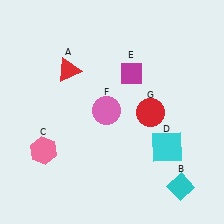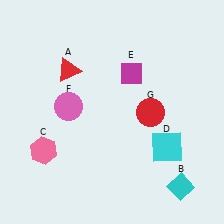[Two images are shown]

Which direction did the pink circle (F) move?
The pink circle (F) moved left.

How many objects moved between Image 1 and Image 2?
1 object moved between the two images.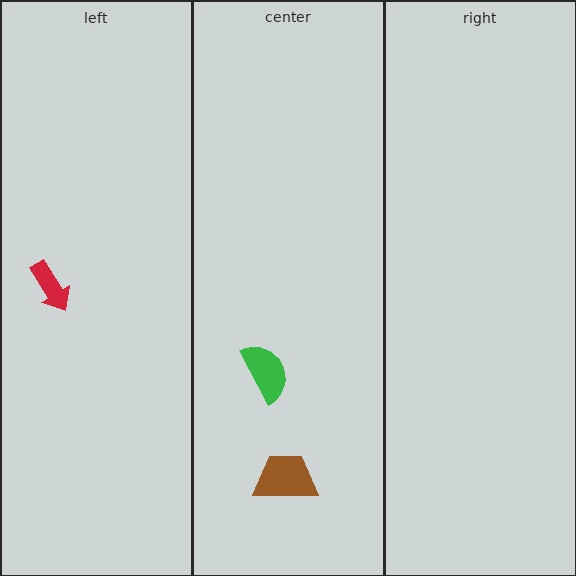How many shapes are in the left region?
1.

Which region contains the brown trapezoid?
The center region.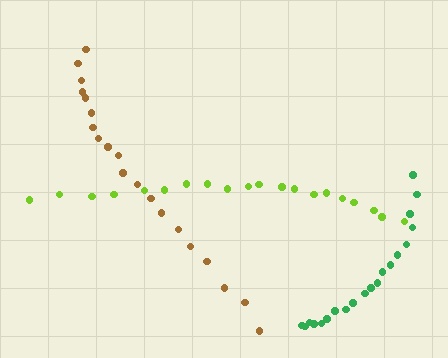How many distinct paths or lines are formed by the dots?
There are 3 distinct paths.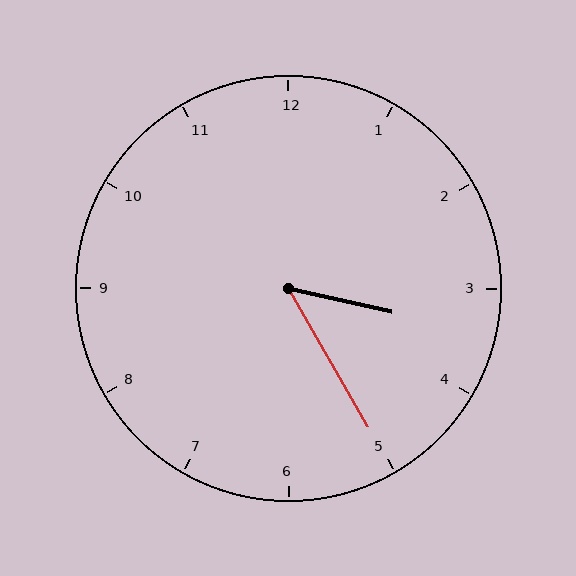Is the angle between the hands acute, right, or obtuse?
It is acute.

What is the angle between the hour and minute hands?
Approximately 48 degrees.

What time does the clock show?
3:25.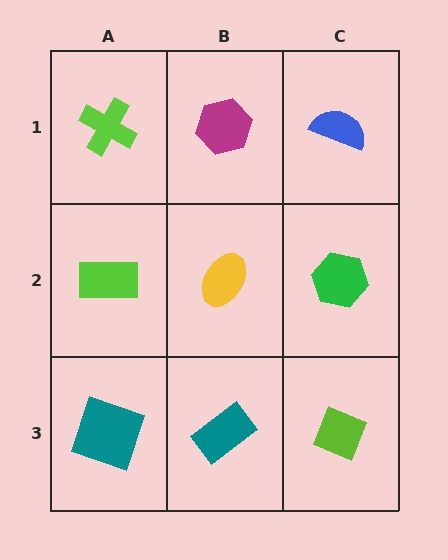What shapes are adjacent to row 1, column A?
A lime rectangle (row 2, column A), a magenta hexagon (row 1, column B).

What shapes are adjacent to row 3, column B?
A yellow ellipse (row 2, column B), a teal square (row 3, column A), a lime diamond (row 3, column C).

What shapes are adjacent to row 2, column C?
A blue semicircle (row 1, column C), a lime diamond (row 3, column C), a yellow ellipse (row 2, column B).